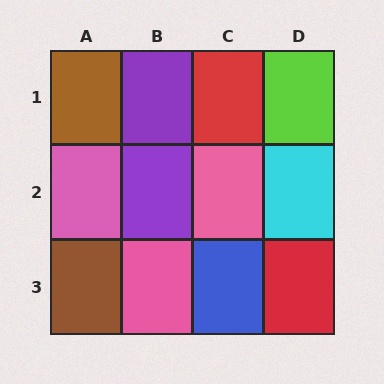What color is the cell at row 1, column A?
Brown.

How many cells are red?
2 cells are red.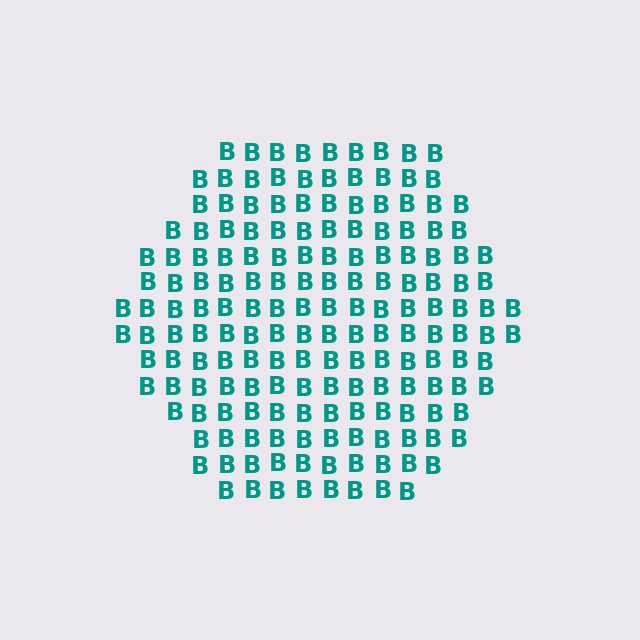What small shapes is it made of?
It is made of small letter B's.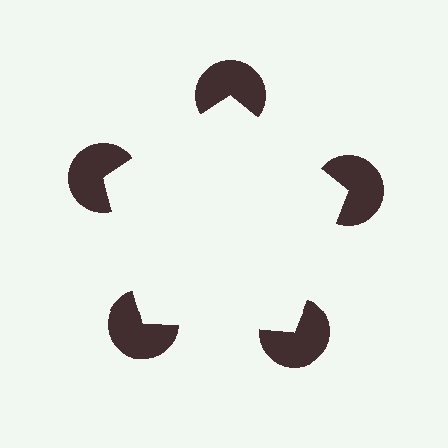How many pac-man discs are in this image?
There are 5 — one at each vertex of the illusory pentagon.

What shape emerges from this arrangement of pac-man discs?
An illusory pentagon — its edges are inferred from the aligned wedge cuts in the pac-man discs, not physically drawn.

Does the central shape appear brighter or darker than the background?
It typically appears slightly brighter than the background, even though no actual brightness change is drawn.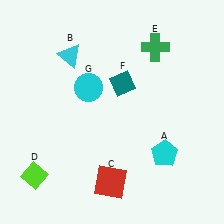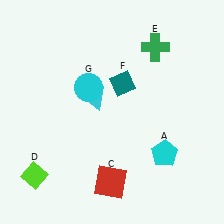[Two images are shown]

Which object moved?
The cyan triangle (B) moved down.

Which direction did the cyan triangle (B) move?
The cyan triangle (B) moved down.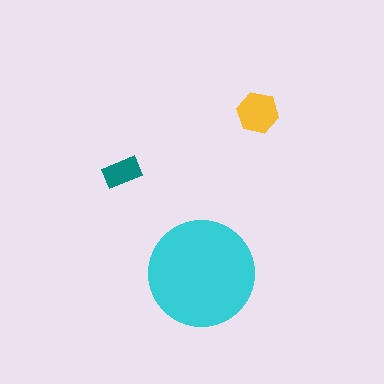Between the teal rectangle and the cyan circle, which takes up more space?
The cyan circle.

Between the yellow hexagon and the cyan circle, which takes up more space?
The cyan circle.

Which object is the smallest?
The teal rectangle.